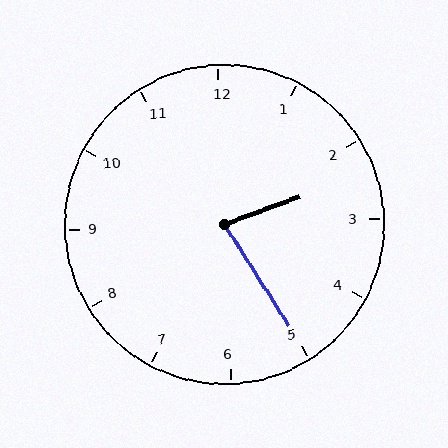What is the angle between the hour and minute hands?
Approximately 78 degrees.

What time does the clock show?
2:25.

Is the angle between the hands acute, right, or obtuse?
It is acute.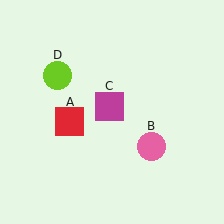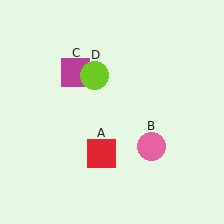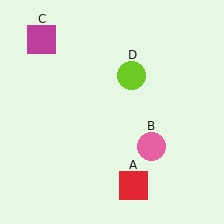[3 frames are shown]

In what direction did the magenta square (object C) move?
The magenta square (object C) moved up and to the left.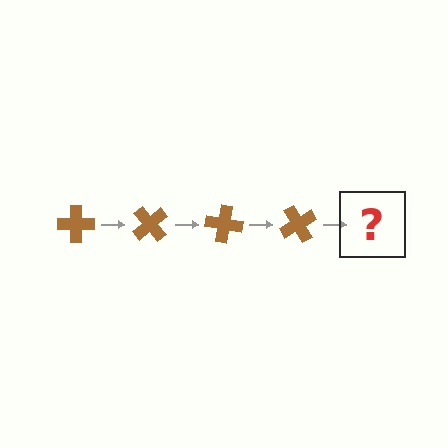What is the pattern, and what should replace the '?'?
The pattern is that the cross rotates 50 degrees each step. The '?' should be a brown cross rotated 200 degrees.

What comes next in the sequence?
The next element should be a brown cross rotated 200 degrees.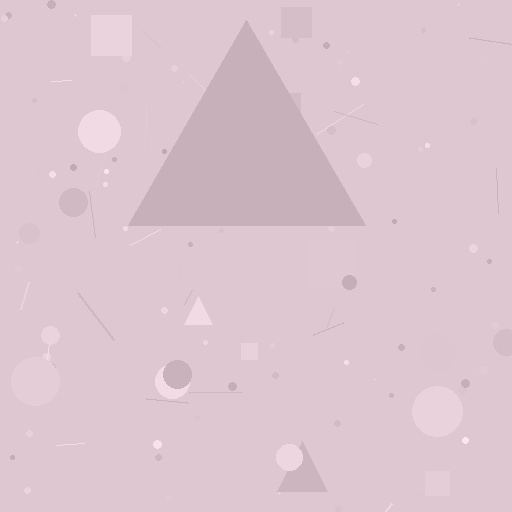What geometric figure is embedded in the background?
A triangle is embedded in the background.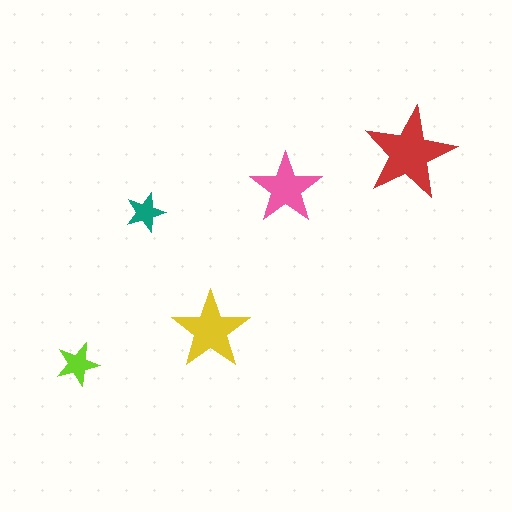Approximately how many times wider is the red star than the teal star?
About 2.5 times wider.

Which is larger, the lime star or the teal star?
The lime one.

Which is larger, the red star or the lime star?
The red one.